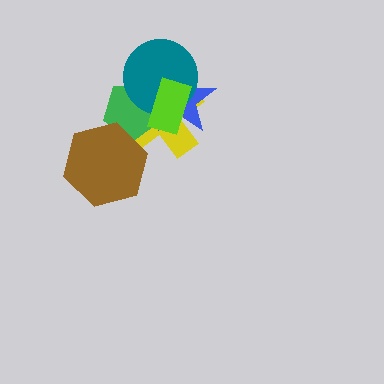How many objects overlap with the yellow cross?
5 objects overlap with the yellow cross.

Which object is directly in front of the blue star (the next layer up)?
The teal circle is directly in front of the blue star.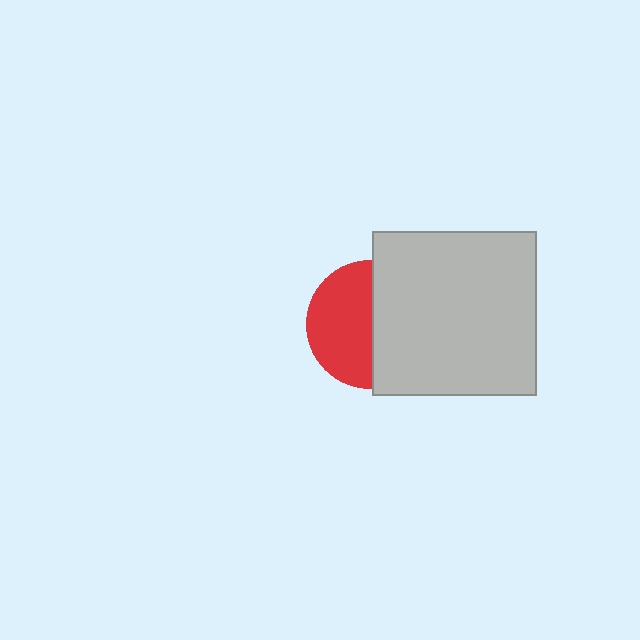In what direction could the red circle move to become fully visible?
The red circle could move left. That would shift it out from behind the light gray square entirely.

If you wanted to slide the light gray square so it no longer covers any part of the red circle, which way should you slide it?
Slide it right — that is the most direct way to separate the two shapes.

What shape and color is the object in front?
The object in front is a light gray square.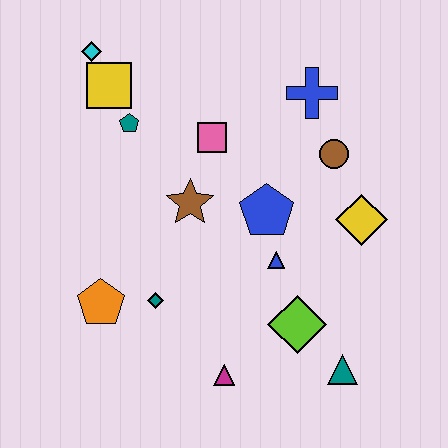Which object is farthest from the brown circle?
The orange pentagon is farthest from the brown circle.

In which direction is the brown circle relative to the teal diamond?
The brown circle is to the right of the teal diamond.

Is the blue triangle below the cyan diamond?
Yes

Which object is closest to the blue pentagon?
The blue triangle is closest to the blue pentagon.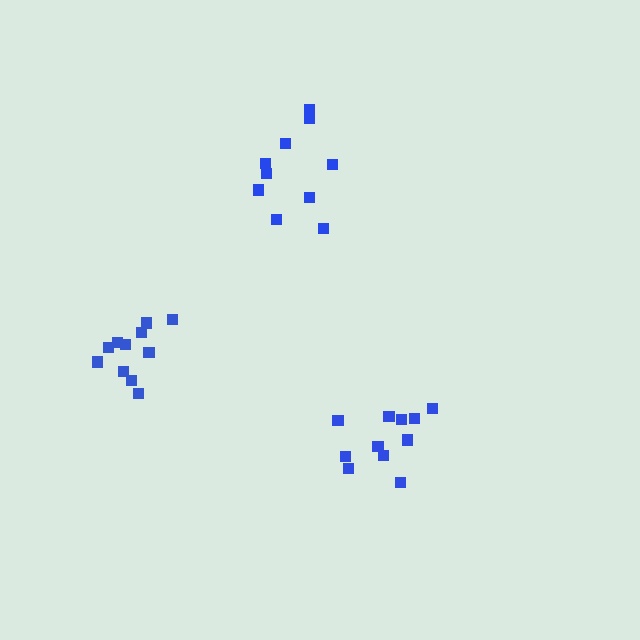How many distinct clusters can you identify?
There are 3 distinct clusters.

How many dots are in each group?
Group 1: 10 dots, Group 2: 11 dots, Group 3: 11 dots (32 total).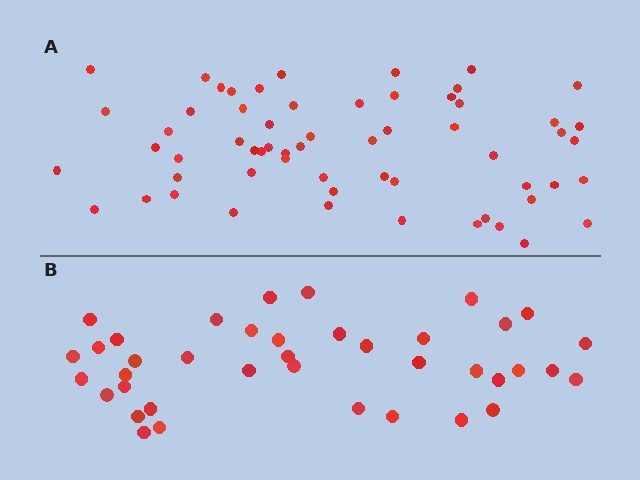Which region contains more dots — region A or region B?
Region A (the top region) has more dots.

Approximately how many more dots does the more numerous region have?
Region A has approximately 20 more dots than region B.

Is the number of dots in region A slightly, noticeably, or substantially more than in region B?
Region A has substantially more. The ratio is roughly 1.5 to 1.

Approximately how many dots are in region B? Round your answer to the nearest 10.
About 40 dots. (The exact count is 39, which rounds to 40.)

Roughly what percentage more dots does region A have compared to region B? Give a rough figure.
About 55% more.